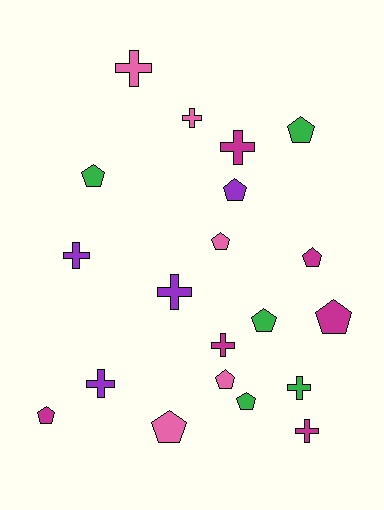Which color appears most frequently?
Magenta, with 6 objects.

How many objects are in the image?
There are 20 objects.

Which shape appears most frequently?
Pentagon, with 11 objects.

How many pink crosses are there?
There are 2 pink crosses.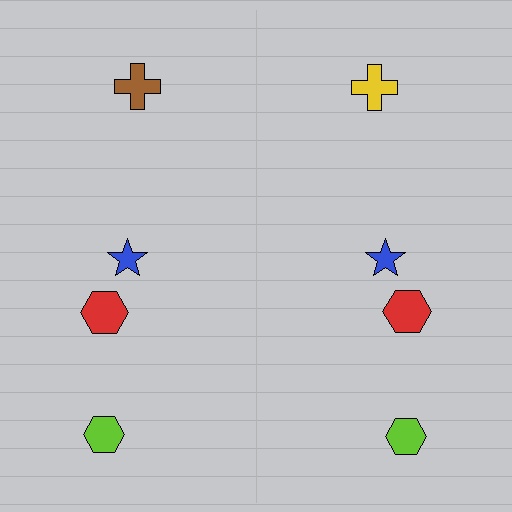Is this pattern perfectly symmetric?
No, the pattern is not perfectly symmetric. The yellow cross on the right side breaks the symmetry — its mirror counterpart is brown.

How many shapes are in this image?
There are 8 shapes in this image.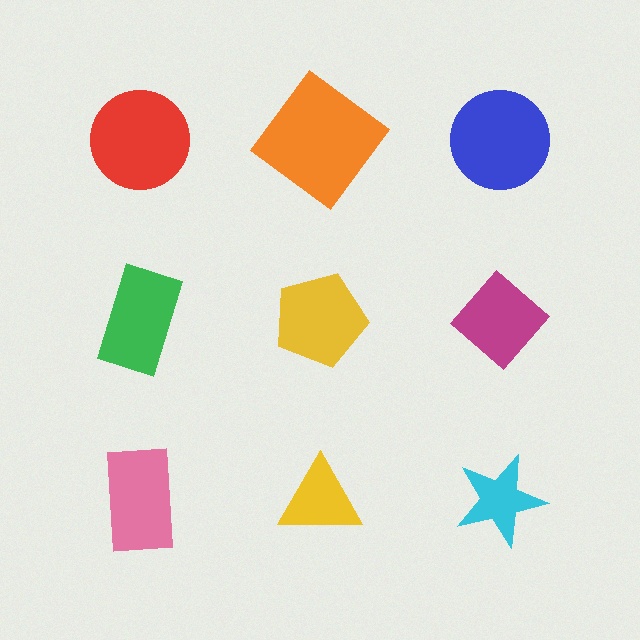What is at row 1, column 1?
A red circle.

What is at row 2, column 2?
A yellow pentagon.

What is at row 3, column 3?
A cyan star.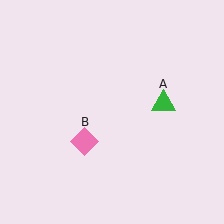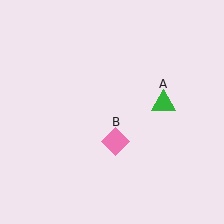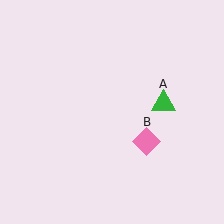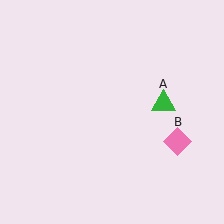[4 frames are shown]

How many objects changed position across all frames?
1 object changed position: pink diamond (object B).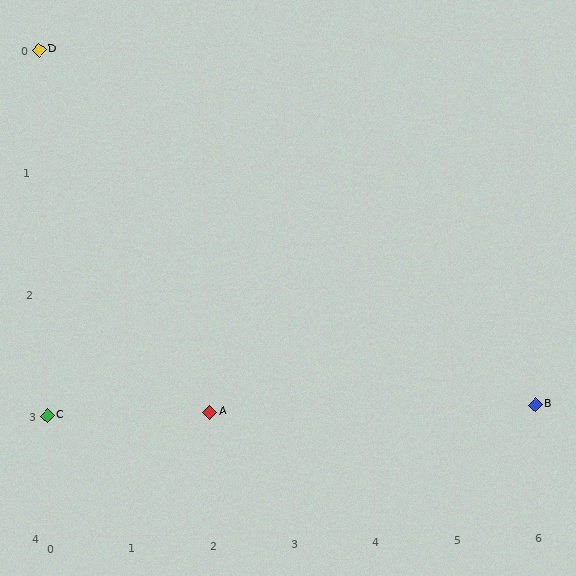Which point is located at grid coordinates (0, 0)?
Point D is at (0, 0).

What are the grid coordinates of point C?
Point C is at grid coordinates (0, 3).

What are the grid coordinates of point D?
Point D is at grid coordinates (0, 0).